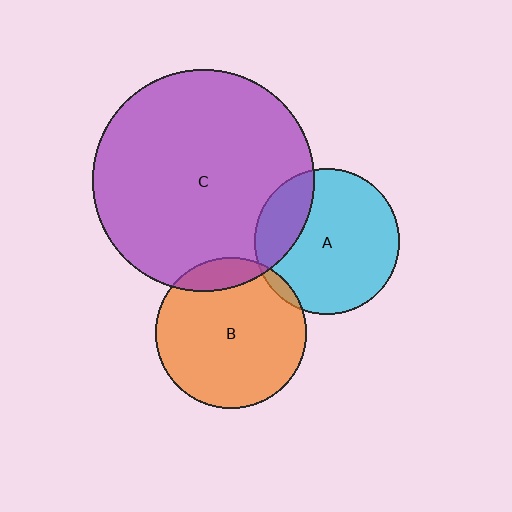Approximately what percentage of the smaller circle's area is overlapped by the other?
Approximately 10%.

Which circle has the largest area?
Circle C (purple).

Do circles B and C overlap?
Yes.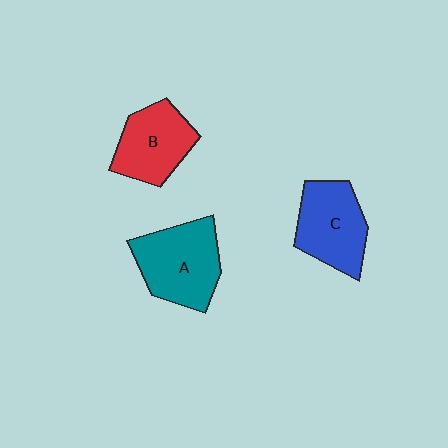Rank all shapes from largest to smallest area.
From largest to smallest: A (teal), C (blue), B (red).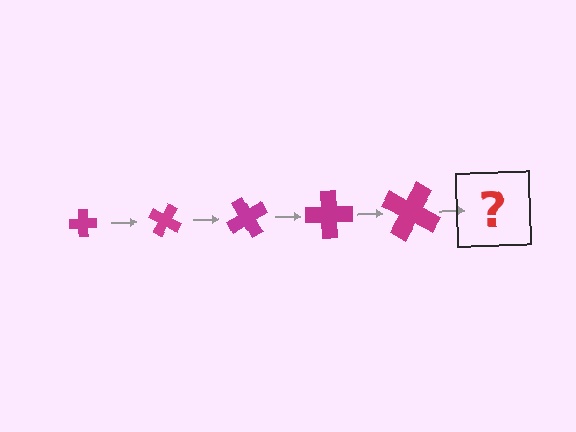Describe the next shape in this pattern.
It should be a cross, larger than the previous one and rotated 150 degrees from the start.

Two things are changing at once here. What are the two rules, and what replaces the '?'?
The two rules are that the cross grows larger each step and it rotates 30 degrees each step. The '?' should be a cross, larger than the previous one and rotated 150 degrees from the start.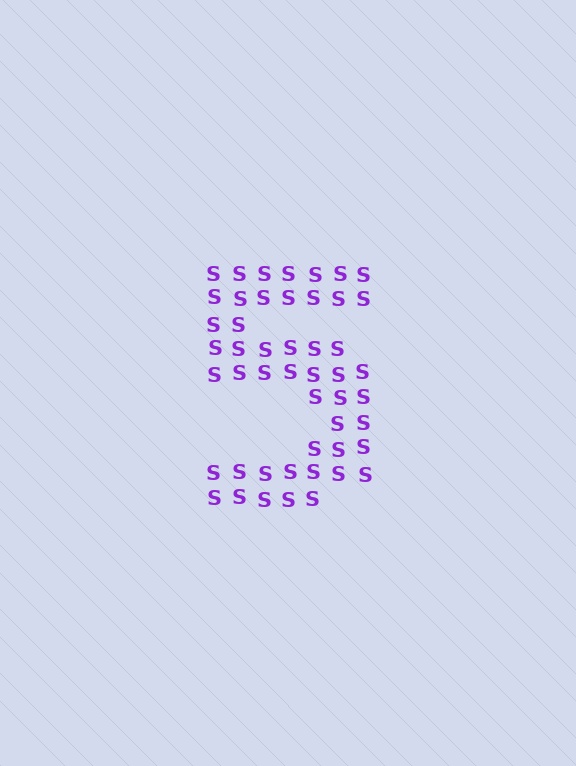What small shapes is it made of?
It is made of small letter S's.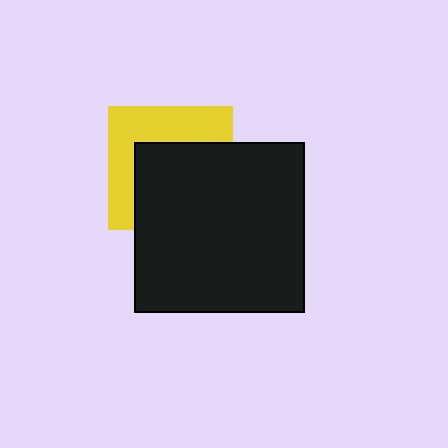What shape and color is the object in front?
The object in front is a black square.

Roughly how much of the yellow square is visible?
A small part of it is visible (roughly 44%).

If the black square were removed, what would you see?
You would see the complete yellow square.